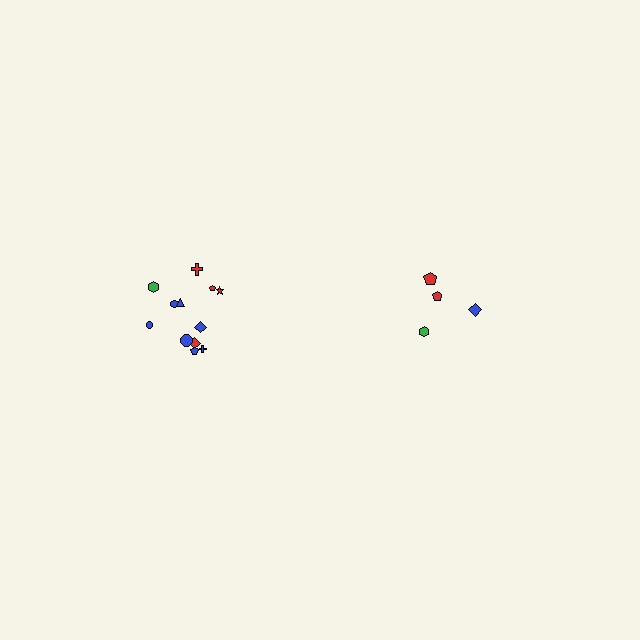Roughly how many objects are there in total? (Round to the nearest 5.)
Roughly 15 objects in total.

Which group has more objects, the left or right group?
The left group.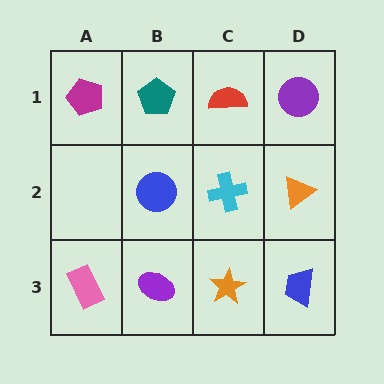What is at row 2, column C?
A cyan cross.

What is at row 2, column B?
A blue circle.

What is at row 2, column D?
An orange triangle.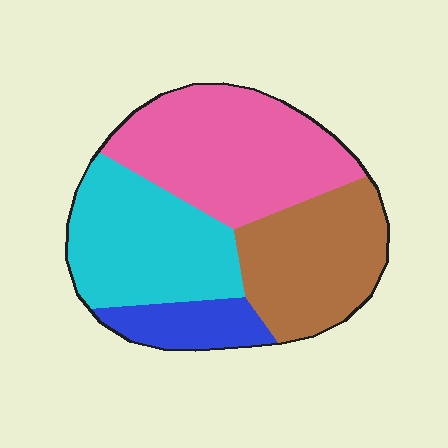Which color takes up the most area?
Pink, at roughly 35%.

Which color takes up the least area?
Blue, at roughly 10%.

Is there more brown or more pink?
Pink.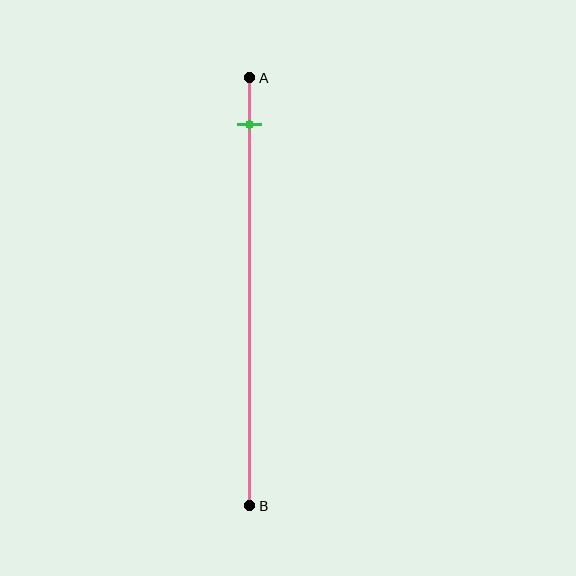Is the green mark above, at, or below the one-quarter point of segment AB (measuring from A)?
The green mark is above the one-quarter point of segment AB.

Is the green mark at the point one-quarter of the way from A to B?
No, the mark is at about 10% from A, not at the 25% one-quarter point.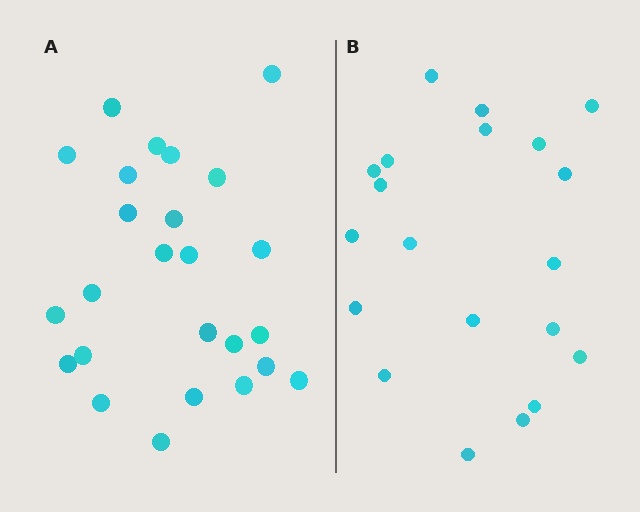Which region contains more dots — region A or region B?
Region A (the left region) has more dots.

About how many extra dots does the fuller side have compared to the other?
Region A has about 5 more dots than region B.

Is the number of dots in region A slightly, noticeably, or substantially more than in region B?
Region A has noticeably more, but not dramatically so. The ratio is roughly 1.2 to 1.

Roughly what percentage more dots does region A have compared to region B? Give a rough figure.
About 25% more.